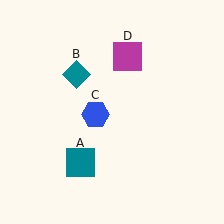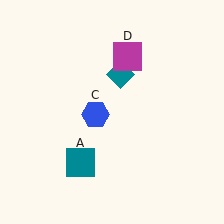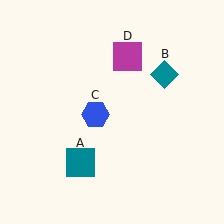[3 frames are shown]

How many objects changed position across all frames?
1 object changed position: teal diamond (object B).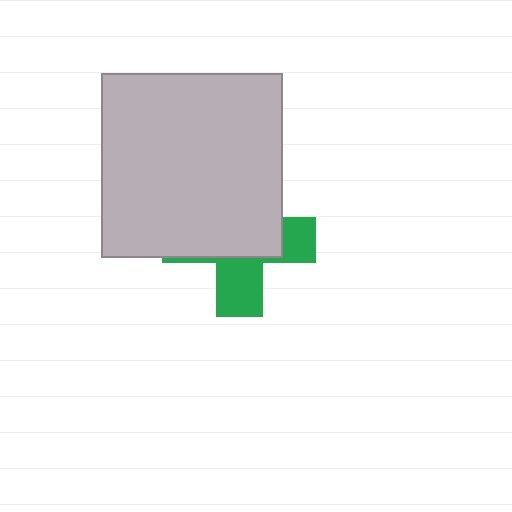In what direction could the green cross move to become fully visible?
The green cross could move down. That would shift it out from behind the light gray rectangle entirely.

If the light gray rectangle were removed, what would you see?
You would see the complete green cross.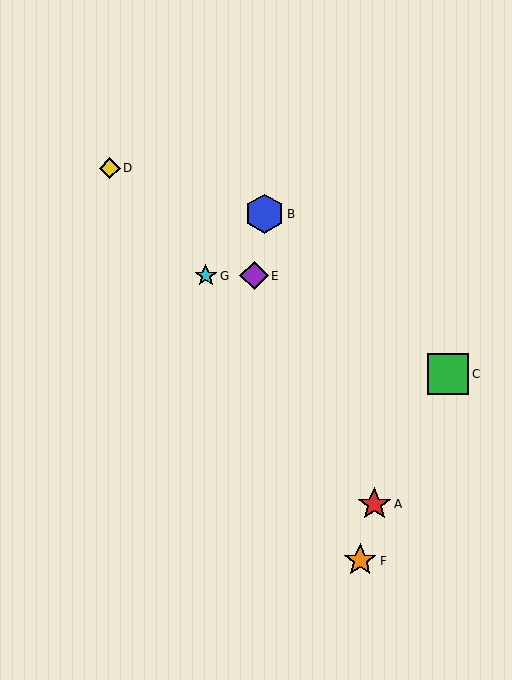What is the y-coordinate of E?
Object E is at y≈276.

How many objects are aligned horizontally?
2 objects (E, G) are aligned horizontally.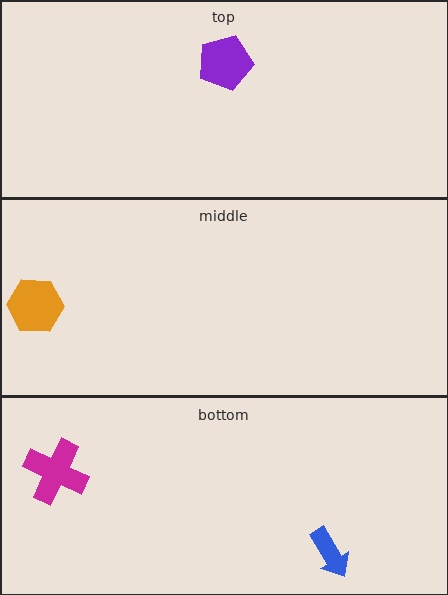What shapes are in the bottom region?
The blue arrow, the magenta cross.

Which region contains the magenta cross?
The bottom region.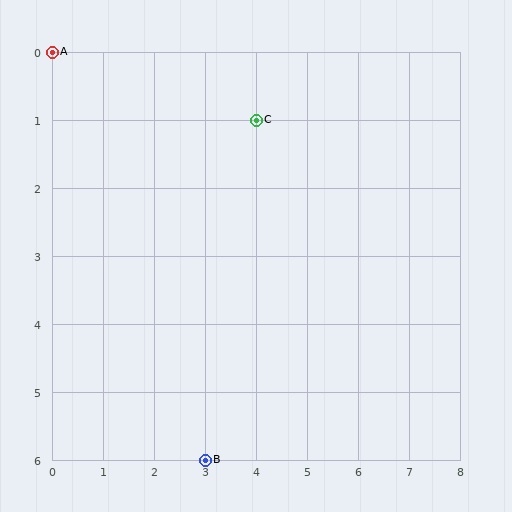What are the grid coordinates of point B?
Point B is at grid coordinates (3, 6).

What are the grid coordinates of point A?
Point A is at grid coordinates (0, 0).